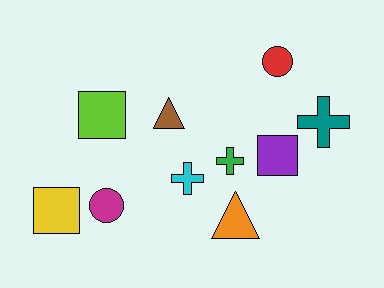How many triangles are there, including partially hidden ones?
There are 2 triangles.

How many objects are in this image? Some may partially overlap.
There are 10 objects.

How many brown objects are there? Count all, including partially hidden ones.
There is 1 brown object.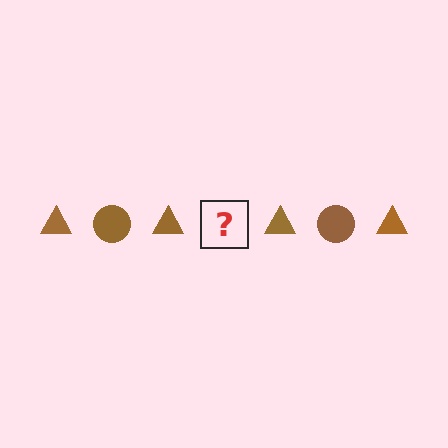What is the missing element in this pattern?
The missing element is a brown circle.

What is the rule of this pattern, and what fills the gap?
The rule is that the pattern cycles through triangle, circle shapes in brown. The gap should be filled with a brown circle.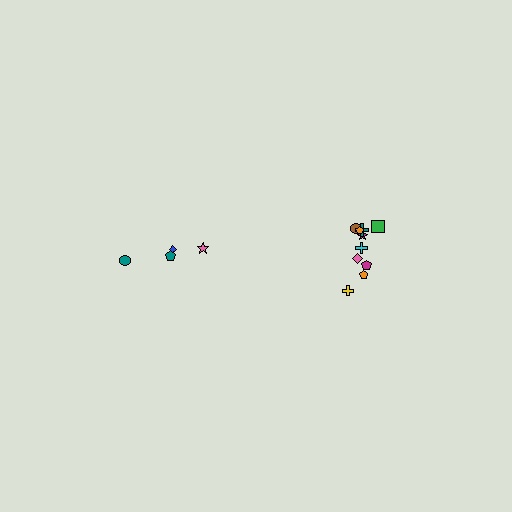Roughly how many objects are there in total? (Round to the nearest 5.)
Roughly 15 objects in total.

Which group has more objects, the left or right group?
The right group.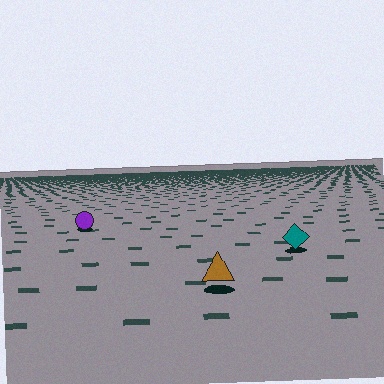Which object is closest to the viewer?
The brown triangle is closest. The texture marks near it are larger and more spread out.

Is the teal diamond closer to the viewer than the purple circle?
Yes. The teal diamond is closer — you can tell from the texture gradient: the ground texture is coarser near it.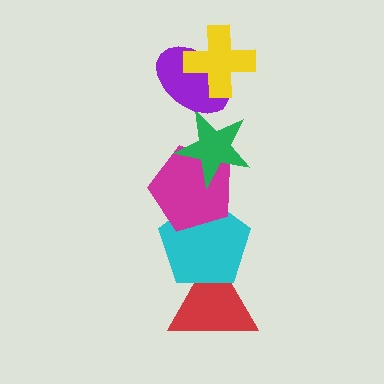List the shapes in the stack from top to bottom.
From top to bottom: the yellow cross, the purple ellipse, the green star, the magenta pentagon, the cyan pentagon, the red triangle.